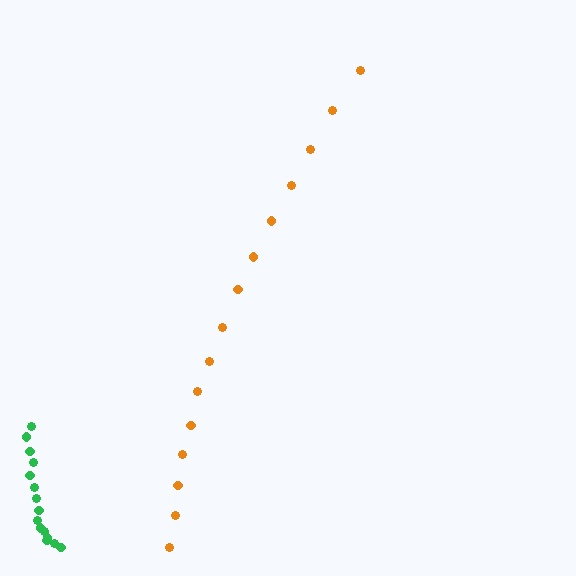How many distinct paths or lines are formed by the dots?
There are 2 distinct paths.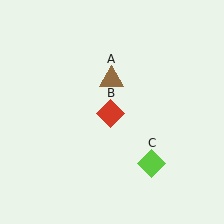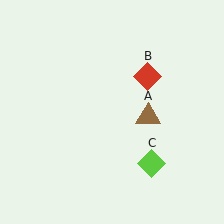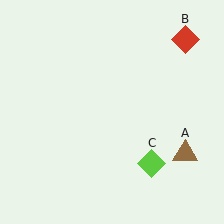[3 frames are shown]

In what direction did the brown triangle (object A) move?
The brown triangle (object A) moved down and to the right.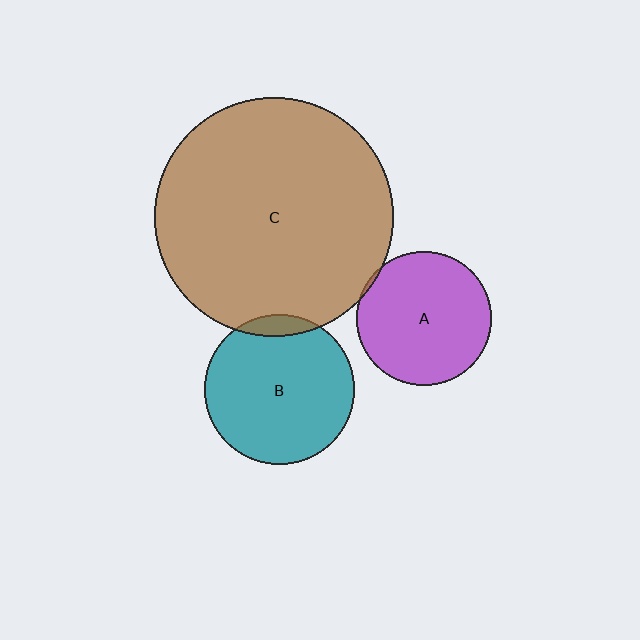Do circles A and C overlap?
Yes.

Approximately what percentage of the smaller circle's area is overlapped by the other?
Approximately 5%.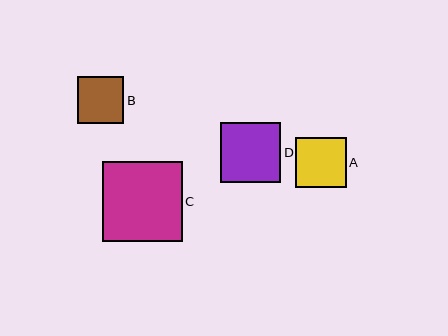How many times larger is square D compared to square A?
Square D is approximately 1.2 times the size of square A.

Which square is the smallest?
Square B is the smallest with a size of approximately 47 pixels.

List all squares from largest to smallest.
From largest to smallest: C, D, A, B.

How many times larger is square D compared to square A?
Square D is approximately 1.2 times the size of square A.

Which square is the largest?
Square C is the largest with a size of approximately 79 pixels.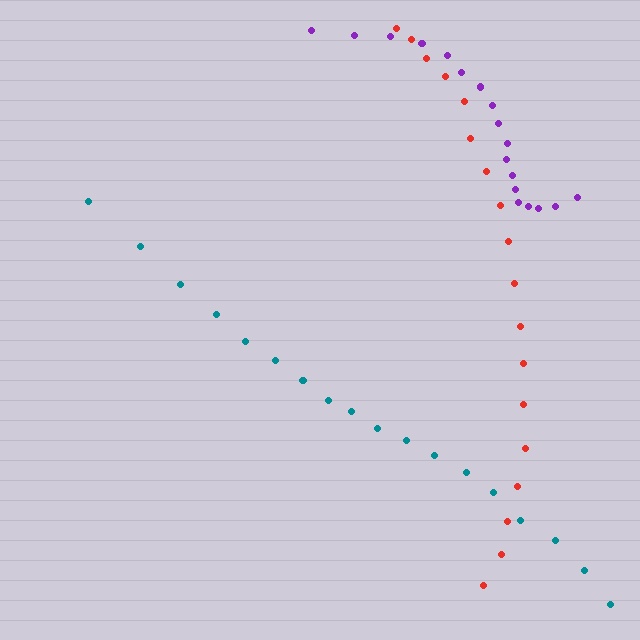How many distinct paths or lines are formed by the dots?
There are 3 distinct paths.